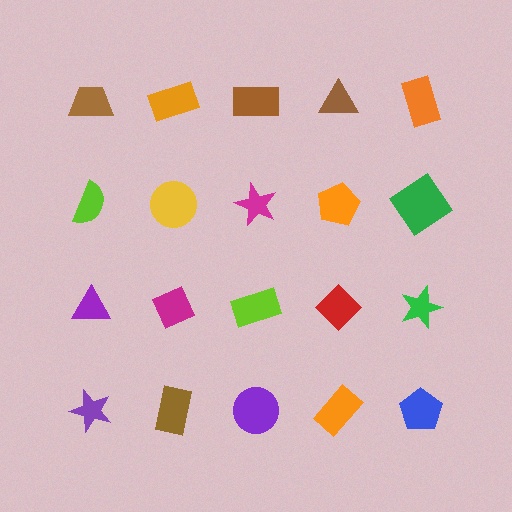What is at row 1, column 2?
An orange rectangle.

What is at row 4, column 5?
A blue pentagon.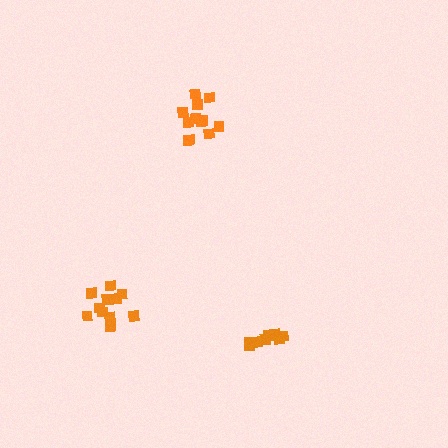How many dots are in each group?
Group 1: 8 dots, Group 2: 12 dots, Group 3: 12 dots (32 total).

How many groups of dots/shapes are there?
There are 3 groups.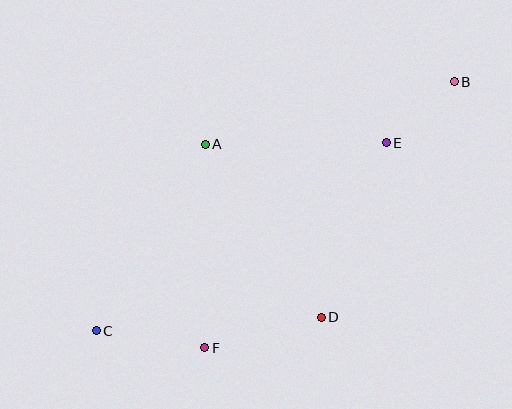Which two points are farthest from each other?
Points B and C are farthest from each other.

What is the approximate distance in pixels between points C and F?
The distance between C and F is approximately 110 pixels.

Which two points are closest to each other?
Points B and E are closest to each other.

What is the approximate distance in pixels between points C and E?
The distance between C and E is approximately 345 pixels.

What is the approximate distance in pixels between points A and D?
The distance between A and D is approximately 209 pixels.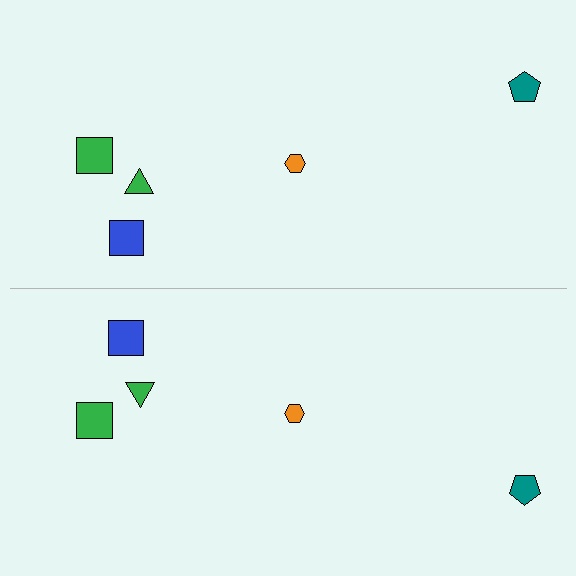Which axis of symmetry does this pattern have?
The pattern has a horizontal axis of symmetry running through the center of the image.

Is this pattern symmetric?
Yes, this pattern has bilateral (reflection) symmetry.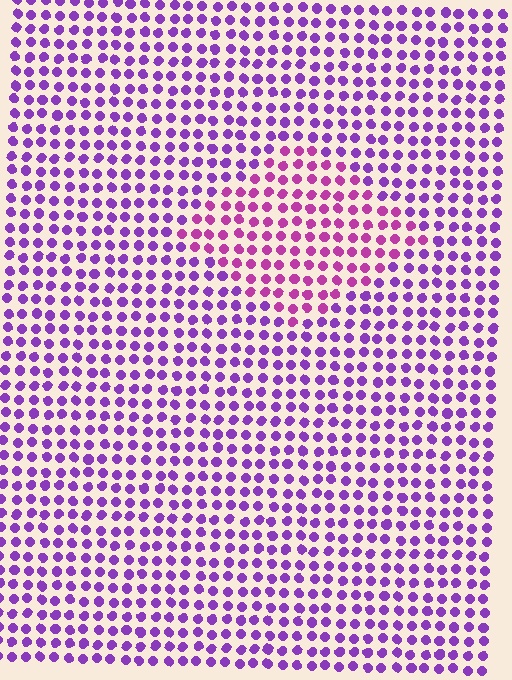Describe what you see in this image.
The image is filled with small purple elements in a uniform arrangement. A diamond-shaped region is visible where the elements are tinted to a slightly different hue, forming a subtle color boundary.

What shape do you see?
I see a diamond.